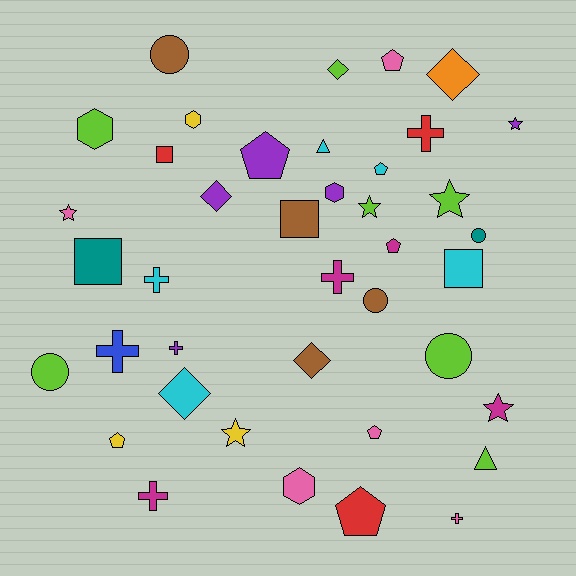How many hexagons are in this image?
There are 4 hexagons.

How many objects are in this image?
There are 40 objects.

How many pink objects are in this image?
There are 5 pink objects.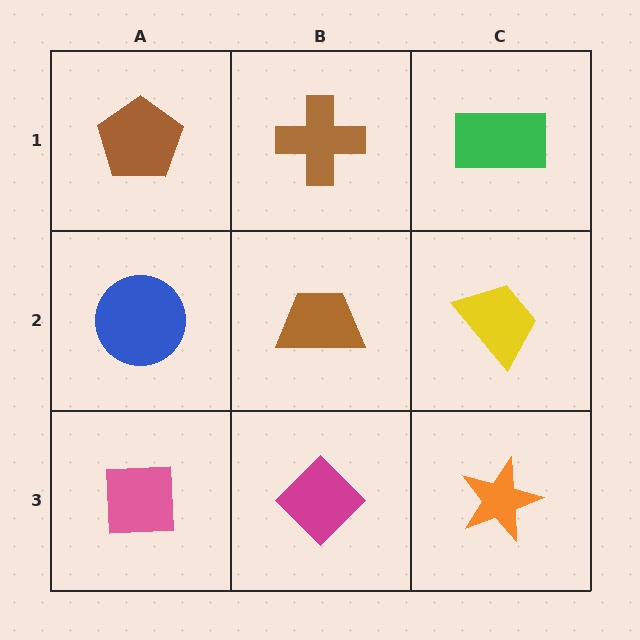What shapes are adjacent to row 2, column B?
A brown cross (row 1, column B), a magenta diamond (row 3, column B), a blue circle (row 2, column A), a yellow trapezoid (row 2, column C).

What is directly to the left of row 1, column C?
A brown cross.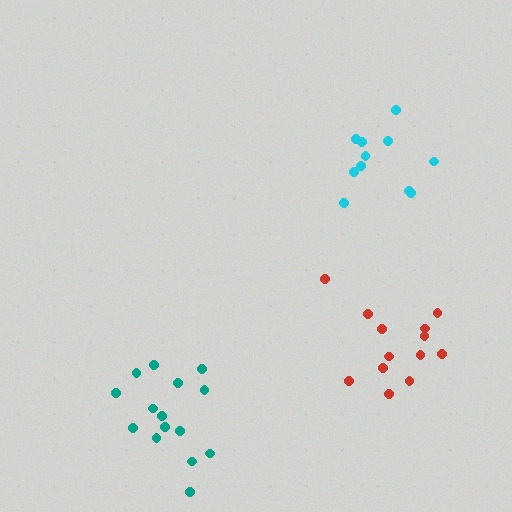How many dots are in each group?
Group 1: 13 dots, Group 2: 11 dots, Group 3: 15 dots (39 total).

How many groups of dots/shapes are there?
There are 3 groups.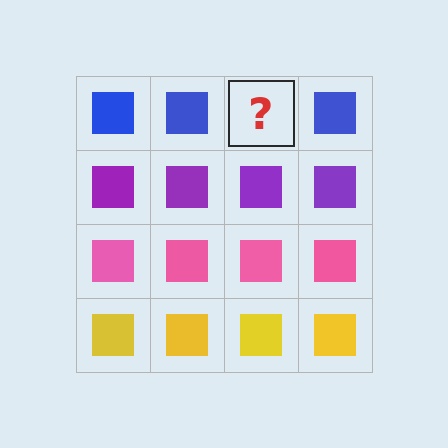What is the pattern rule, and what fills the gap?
The rule is that each row has a consistent color. The gap should be filled with a blue square.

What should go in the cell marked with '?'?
The missing cell should contain a blue square.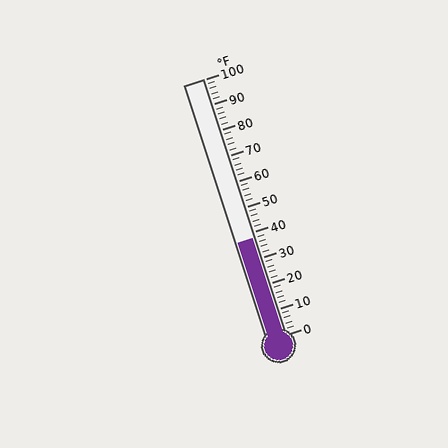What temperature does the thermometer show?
The thermometer shows approximately 38°F.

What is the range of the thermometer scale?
The thermometer scale ranges from 0°F to 100°F.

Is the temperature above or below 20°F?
The temperature is above 20°F.